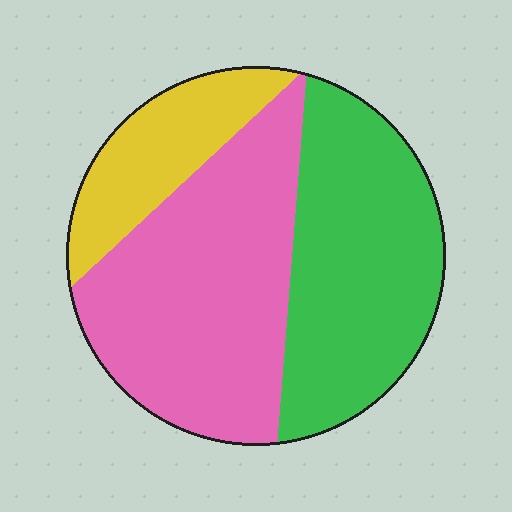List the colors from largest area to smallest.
From largest to smallest: pink, green, yellow.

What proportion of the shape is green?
Green covers 38% of the shape.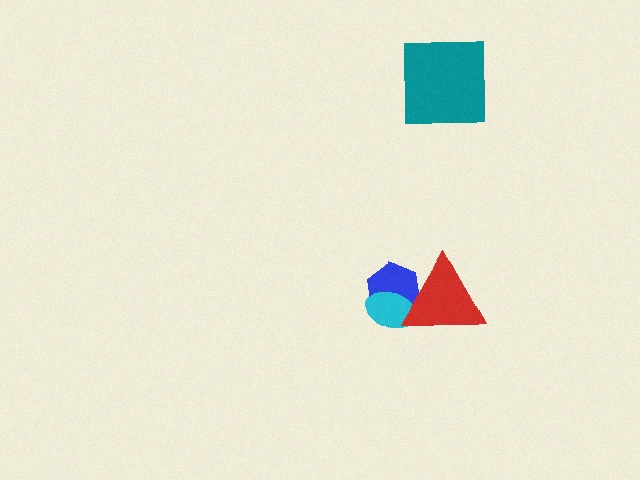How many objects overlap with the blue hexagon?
2 objects overlap with the blue hexagon.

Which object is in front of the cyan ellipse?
The red triangle is in front of the cyan ellipse.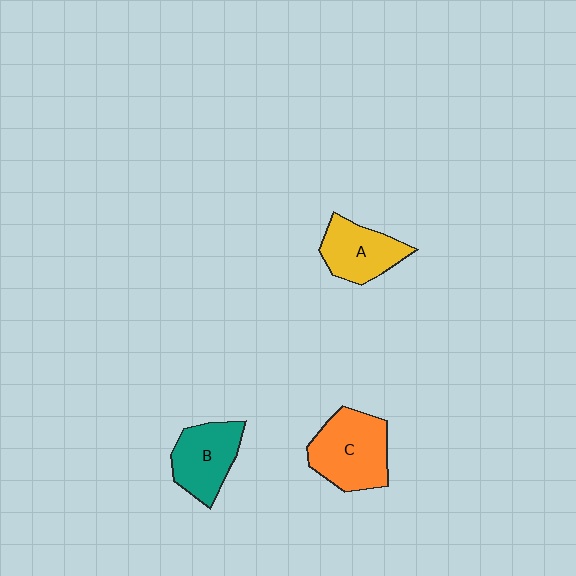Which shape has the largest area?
Shape C (orange).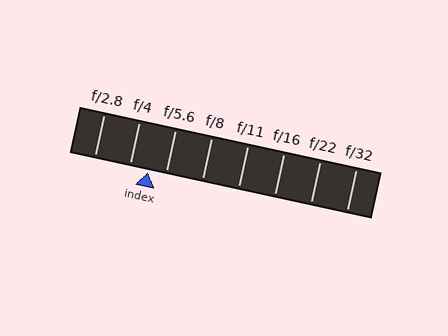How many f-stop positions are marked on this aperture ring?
There are 8 f-stop positions marked.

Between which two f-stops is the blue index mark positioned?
The index mark is between f/4 and f/5.6.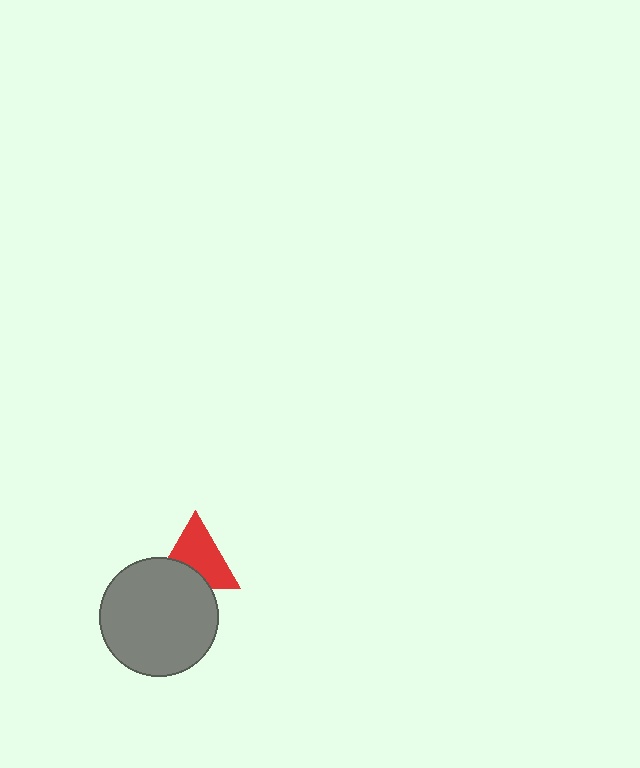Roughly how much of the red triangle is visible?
Most of it is visible (roughly 66%).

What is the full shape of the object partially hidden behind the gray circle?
The partially hidden object is a red triangle.